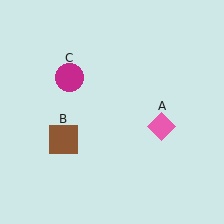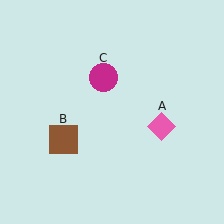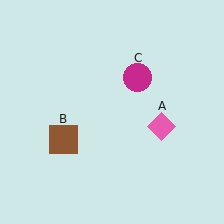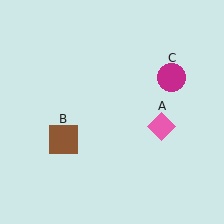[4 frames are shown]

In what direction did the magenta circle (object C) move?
The magenta circle (object C) moved right.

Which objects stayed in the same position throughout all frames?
Pink diamond (object A) and brown square (object B) remained stationary.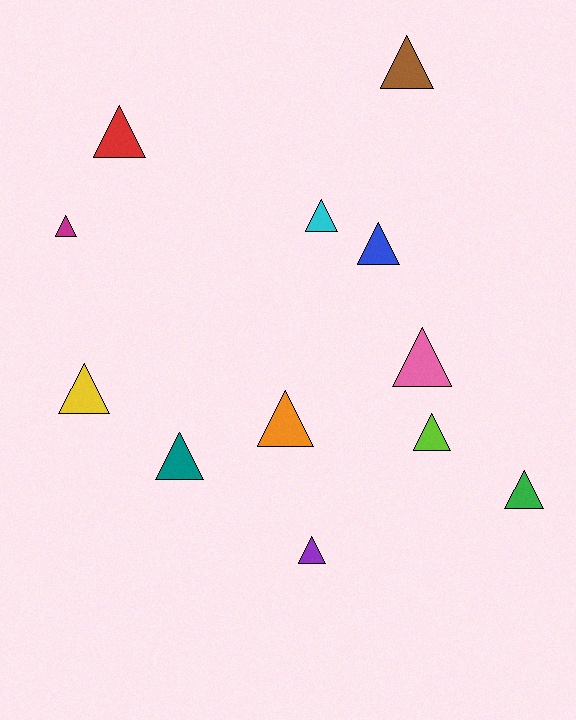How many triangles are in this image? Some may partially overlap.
There are 12 triangles.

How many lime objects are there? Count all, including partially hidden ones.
There is 1 lime object.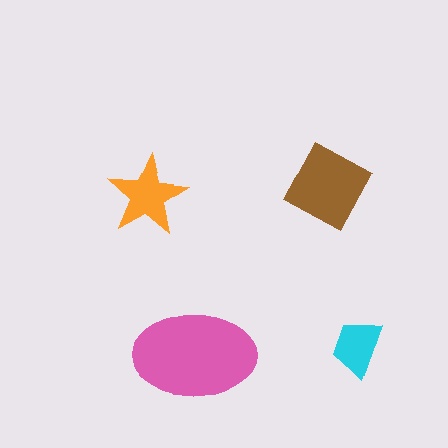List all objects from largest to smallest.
The pink ellipse, the brown square, the orange star, the cyan trapezoid.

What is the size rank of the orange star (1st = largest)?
3rd.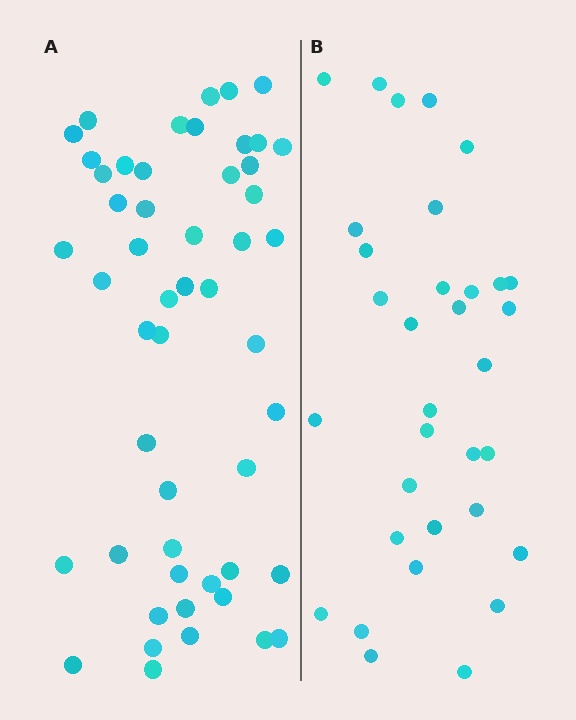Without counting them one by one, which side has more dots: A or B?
Region A (the left region) has more dots.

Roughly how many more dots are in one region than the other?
Region A has approximately 20 more dots than region B.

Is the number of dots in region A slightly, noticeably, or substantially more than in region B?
Region A has substantially more. The ratio is roughly 1.5 to 1.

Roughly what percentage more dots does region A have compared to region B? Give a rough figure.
About 55% more.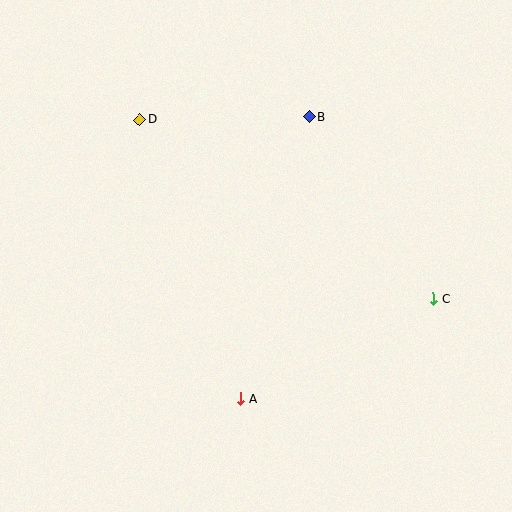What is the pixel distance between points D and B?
The distance between D and B is 169 pixels.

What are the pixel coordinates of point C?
Point C is at (433, 298).